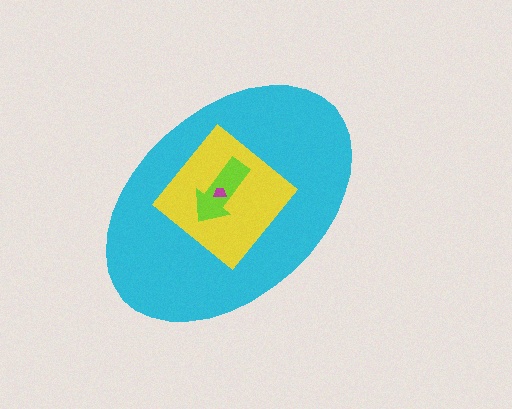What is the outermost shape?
The cyan ellipse.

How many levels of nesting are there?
4.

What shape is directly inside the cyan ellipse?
The yellow diamond.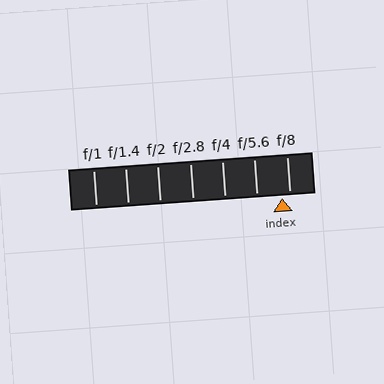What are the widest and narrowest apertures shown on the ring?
The widest aperture shown is f/1 and the narrowest is f/8.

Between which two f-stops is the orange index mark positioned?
The index mark is between f/5.6 and f/8.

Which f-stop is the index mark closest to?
The index mark is closest to f/8.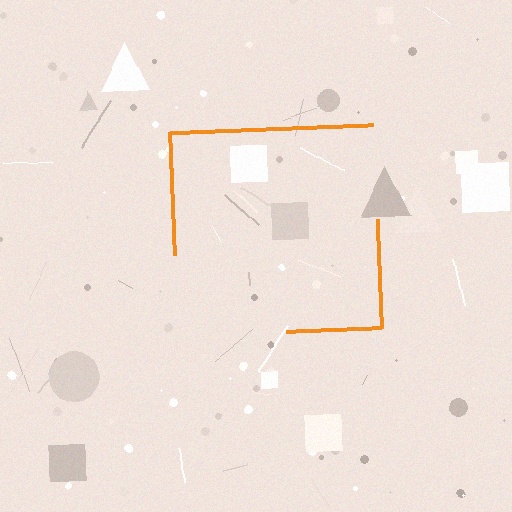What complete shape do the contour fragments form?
The contour fragments form a square.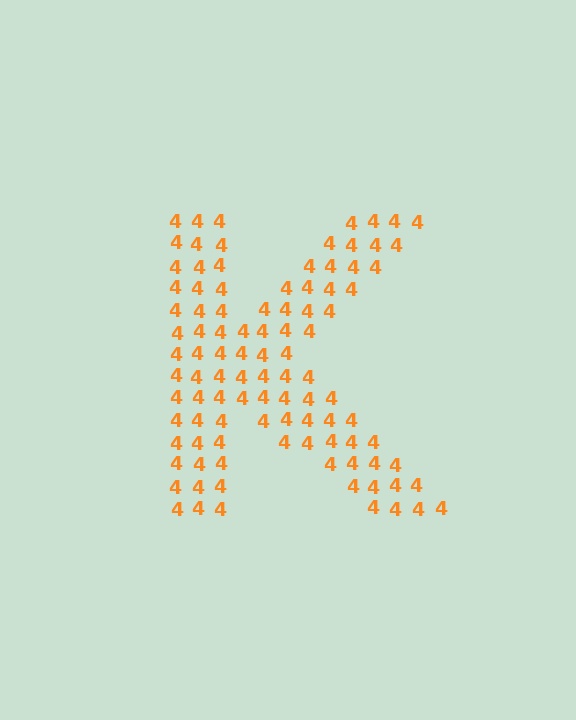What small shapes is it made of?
It is made of small digit 4's.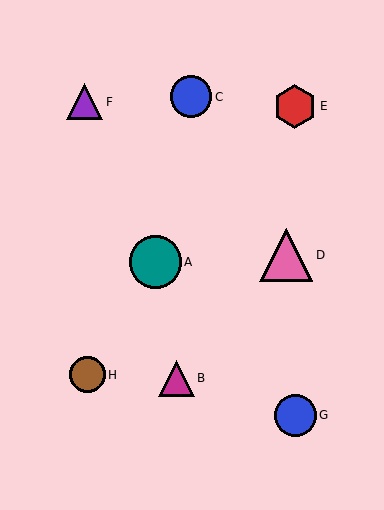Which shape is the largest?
The pink triangle (labeled D) is the largest.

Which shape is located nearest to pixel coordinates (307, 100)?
The red hexagon (labeled E) at (295, 106) is nearest to that location.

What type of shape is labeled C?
Shape C is a blue circle.